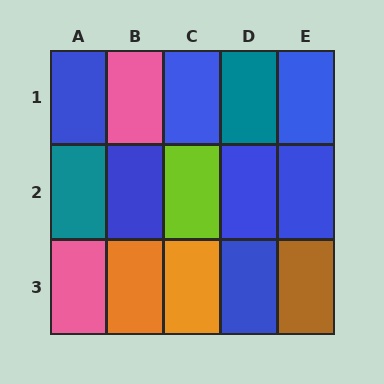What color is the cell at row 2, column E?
Blue.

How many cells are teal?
2 cells are teal.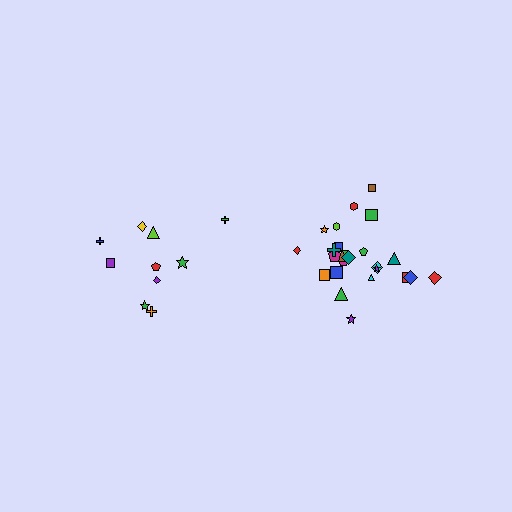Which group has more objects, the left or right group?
The right group.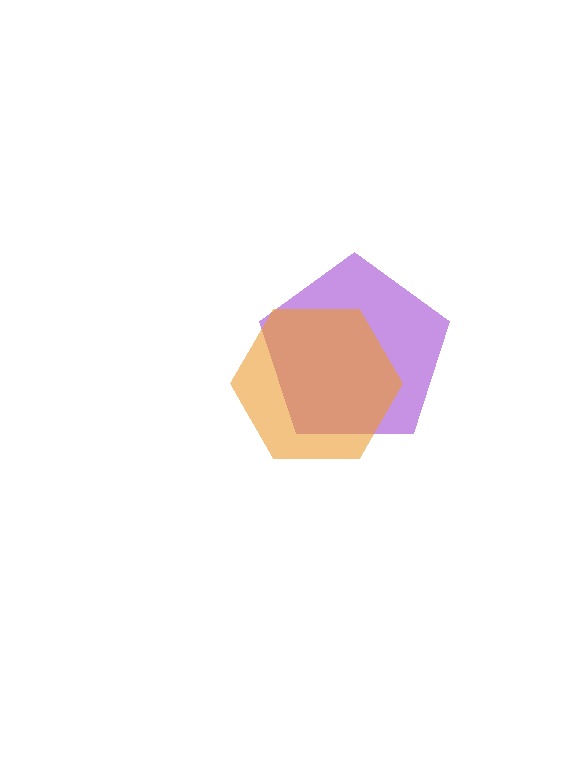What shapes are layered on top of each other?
The layered shapes are: a purple pentagon, an orange hexagon.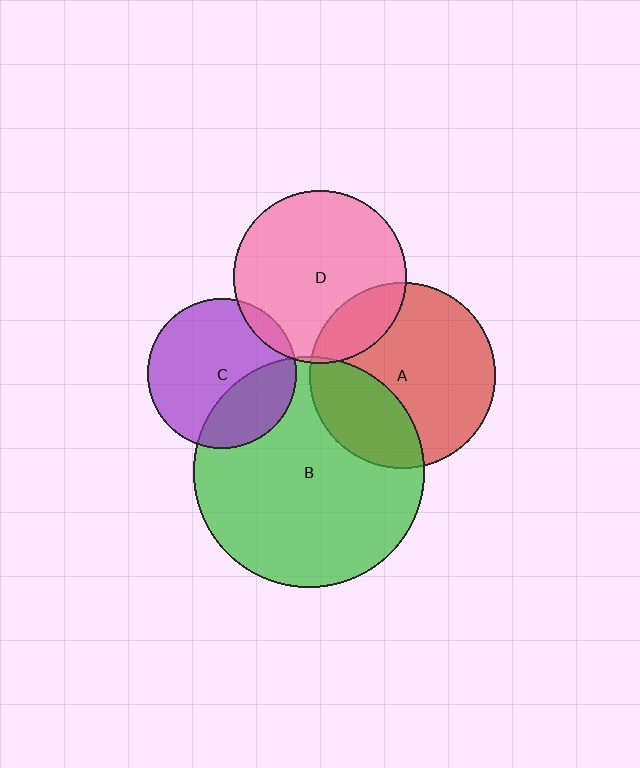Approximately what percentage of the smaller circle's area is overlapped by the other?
Approximately 30%.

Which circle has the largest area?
Circle B (green).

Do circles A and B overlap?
Yes.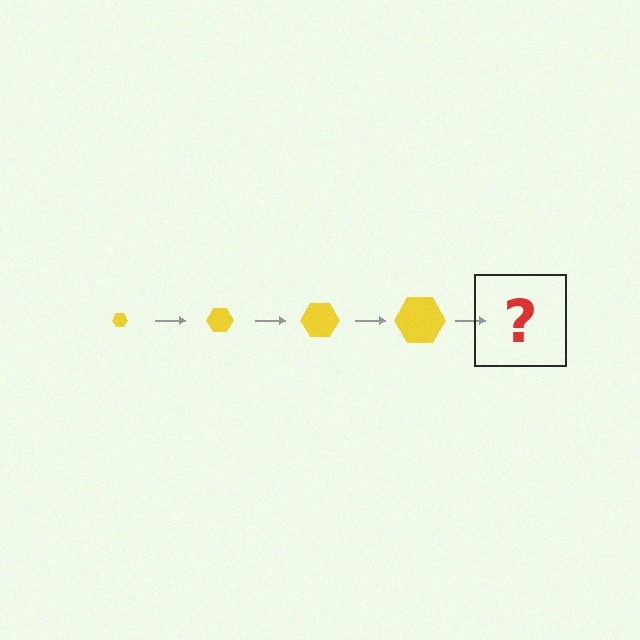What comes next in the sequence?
The next element should be a yellow hexagon, larger than the previous one.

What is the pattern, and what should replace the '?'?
The pattern is that the hexagon gets progressively larger each step. The '?' should be a yellow hexagon, larger than the previous one.